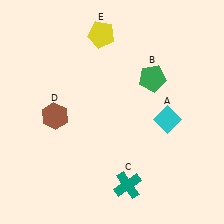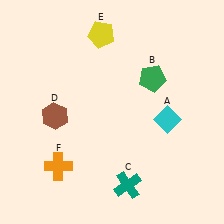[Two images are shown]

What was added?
An orange cross (F) was added in Image 2.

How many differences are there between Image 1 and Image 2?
There is 1 difference between the two images.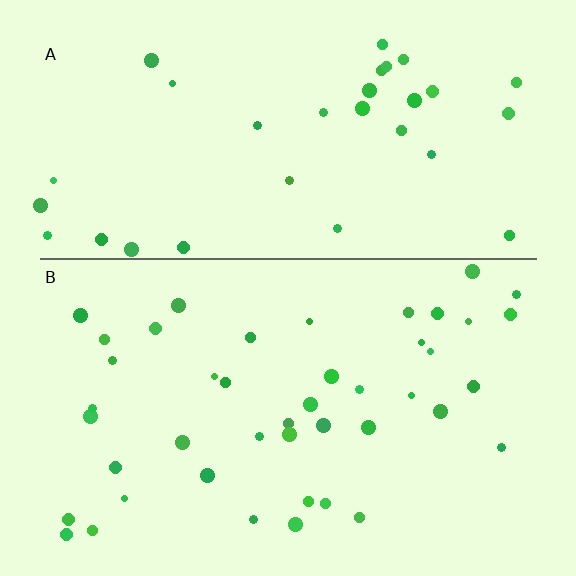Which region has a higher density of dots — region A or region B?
B (the bottom).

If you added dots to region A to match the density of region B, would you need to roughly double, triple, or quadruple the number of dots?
Approximately double.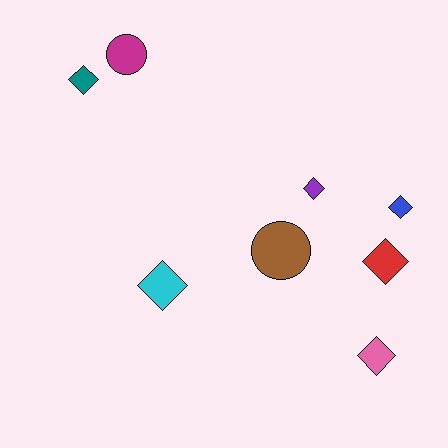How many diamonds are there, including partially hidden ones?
There are 6 diamonds.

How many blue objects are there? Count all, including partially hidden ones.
There is 1 blue object.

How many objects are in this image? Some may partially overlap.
There are 8 objects.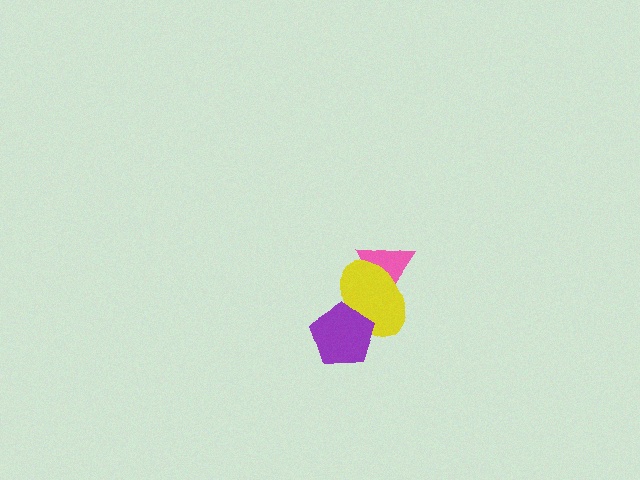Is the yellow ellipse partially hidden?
Yes, it is partially covered by another shape.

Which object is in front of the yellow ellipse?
The purple pentagon is in front of the yellow ellipse.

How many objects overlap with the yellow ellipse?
2 objects overlap with the yellow ellipse.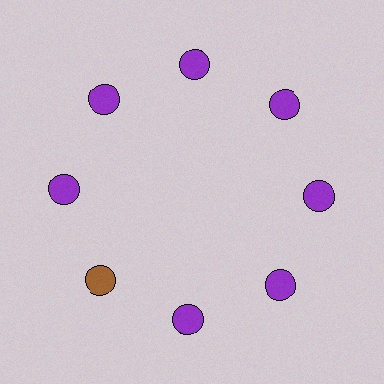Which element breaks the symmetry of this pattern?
The brown circle at roughly the 8 o'clock position breaks the symmetry. All other shapes are purple circles.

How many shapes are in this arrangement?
There are 8 shapes arranged in a ring pattern.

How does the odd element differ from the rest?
It has a different color: brown instead of purple.